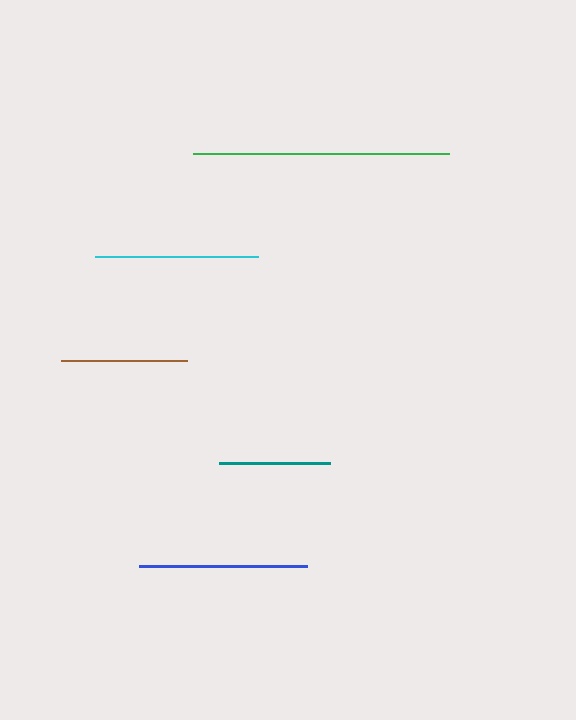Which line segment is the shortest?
The teal line is the shortest at approximately 111 pixels.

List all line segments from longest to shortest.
From longest to shortest: green, blue, cyan, brown, teal.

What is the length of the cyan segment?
The cyan segment is approximately 163 pixels long.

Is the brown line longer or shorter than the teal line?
The brown line is longer than the teal line.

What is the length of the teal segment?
The teal segment is approximately 111 pixels long.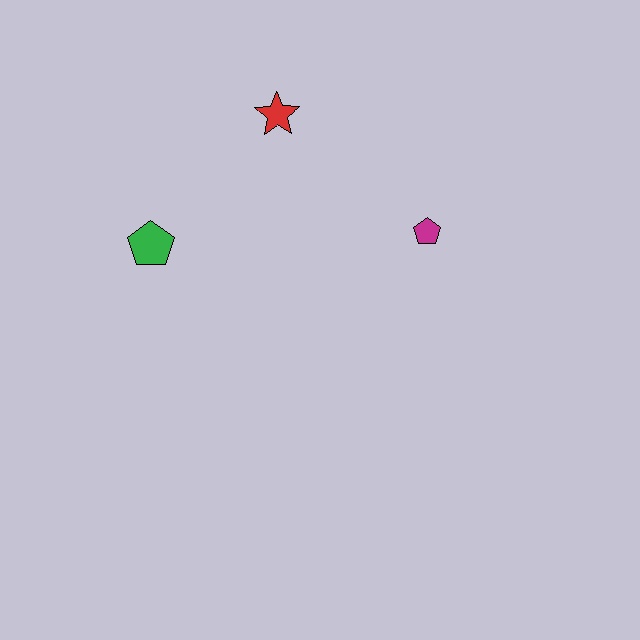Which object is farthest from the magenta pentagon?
The green pentagon is farthest from the magenta pentagon.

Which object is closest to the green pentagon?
The red star is closest to the green pentagon.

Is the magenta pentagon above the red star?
No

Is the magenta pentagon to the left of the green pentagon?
No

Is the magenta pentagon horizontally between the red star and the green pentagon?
No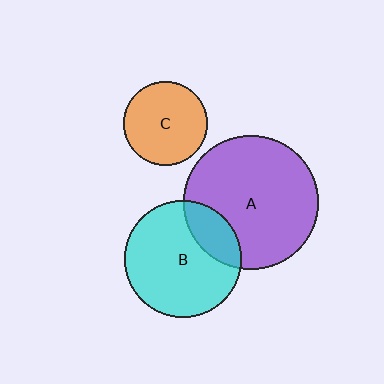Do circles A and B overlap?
Yes.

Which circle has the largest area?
Circle A (purple).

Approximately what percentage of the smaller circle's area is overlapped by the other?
Approximately 20%.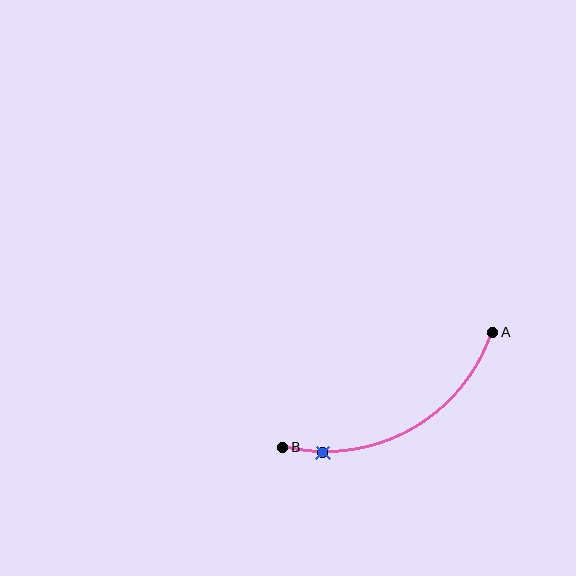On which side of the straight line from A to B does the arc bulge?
The arc bulges below the straight line connecting A and B.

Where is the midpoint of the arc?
The arc midpoint is the point on the curve farthest from the straight line joining A and B. It sits below that line.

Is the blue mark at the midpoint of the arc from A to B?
No. The blue mark lies on the arc but is closer to endpoint B. The arc midpoint would be at the point on the curve equidistant along the arc from both A and B.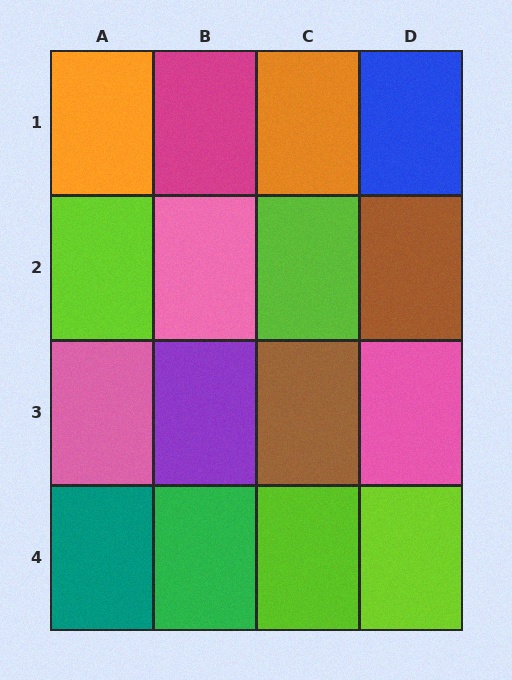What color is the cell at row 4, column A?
Teal.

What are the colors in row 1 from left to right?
Orange, magenta, orange, blue.